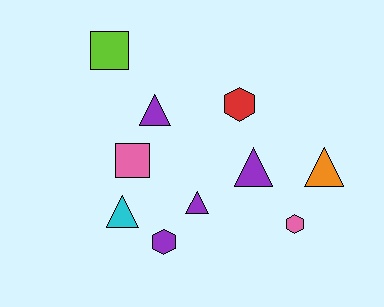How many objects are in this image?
There are 10 objects.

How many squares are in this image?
There are 2 squares.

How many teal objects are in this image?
There are no teal objects.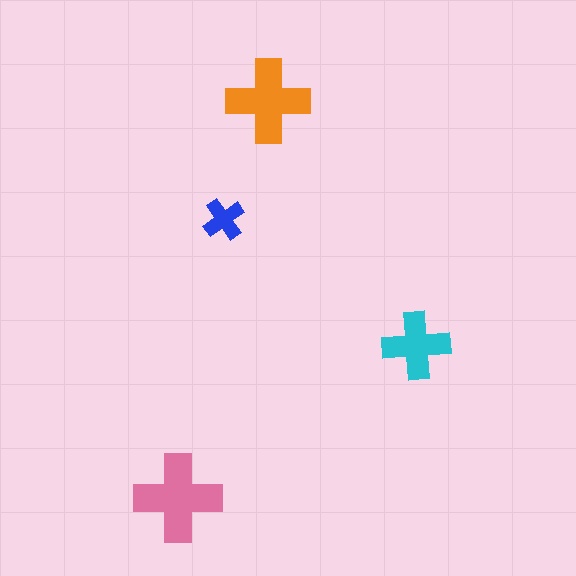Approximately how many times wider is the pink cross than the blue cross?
About 2 times wider.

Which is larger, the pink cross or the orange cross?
The pink one.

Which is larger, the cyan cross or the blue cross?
The cyan one.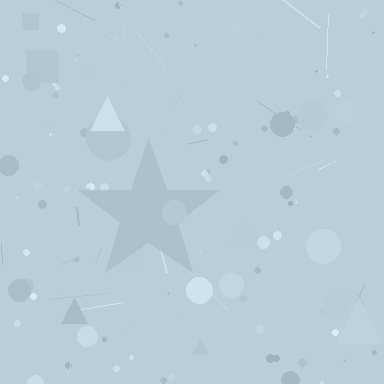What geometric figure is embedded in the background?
A star is embedded in the background.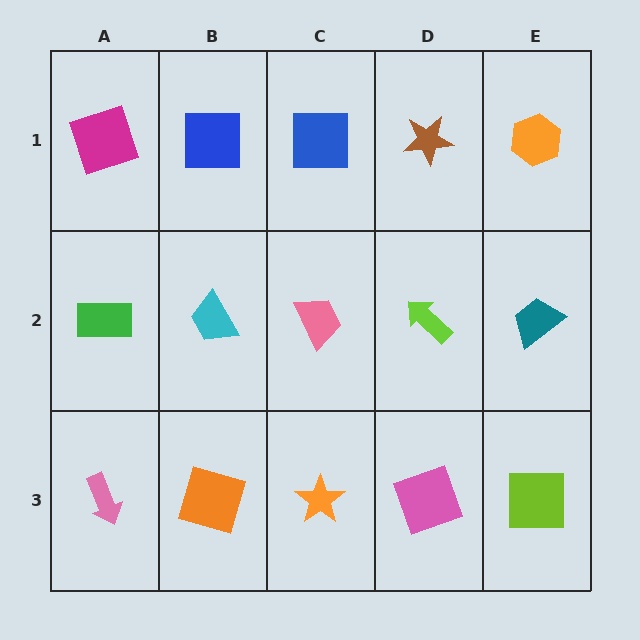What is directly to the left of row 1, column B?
A magenta square.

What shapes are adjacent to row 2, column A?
A magenta square (row 1, column A), a pink arrow (row 3, column A), a cyan trapezoid (row 2, column B).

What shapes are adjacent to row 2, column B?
A blue square (row 1, column B), an orange square (row 3, column B), a green rectangle (row 2, column A), a pink trapezoid (row 2, column C).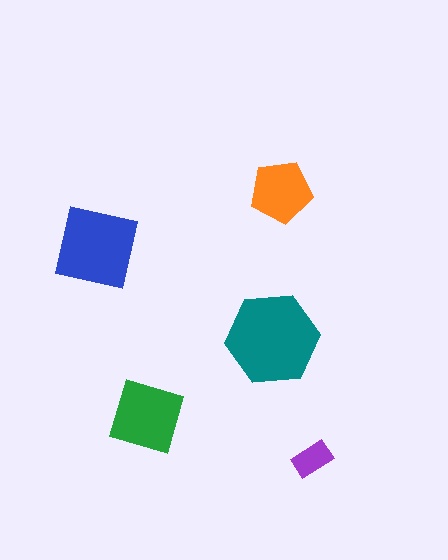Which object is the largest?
The teal hexagon.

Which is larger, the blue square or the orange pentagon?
The blue square.